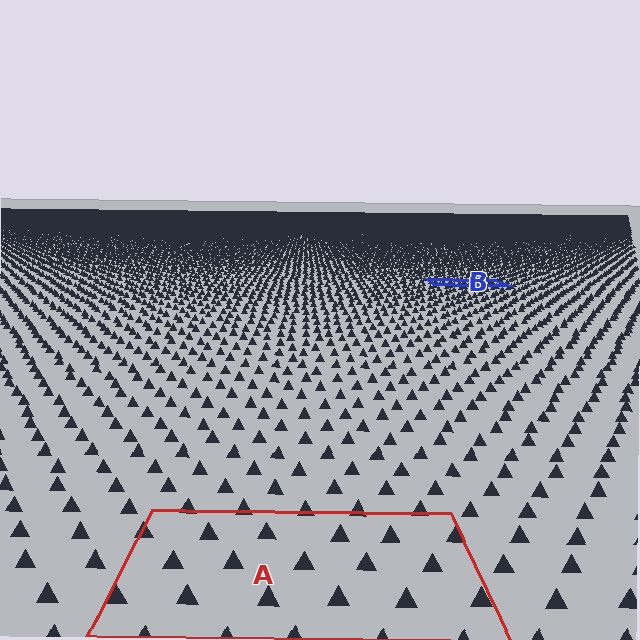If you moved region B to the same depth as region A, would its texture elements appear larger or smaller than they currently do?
They would appear larger. At a closer depth, the same texture elements are projected at a bigger on-screen size.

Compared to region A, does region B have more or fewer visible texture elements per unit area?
Region B has more texture elements per unit area — they are packed more densely because it is farther away.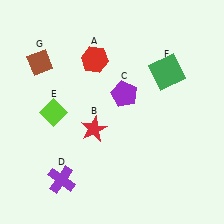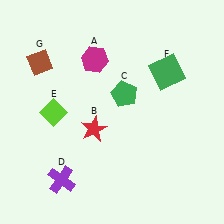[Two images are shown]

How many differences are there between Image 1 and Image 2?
There are 2 differences between the two images.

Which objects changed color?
A changed from red to magenta. C changed from purple to green.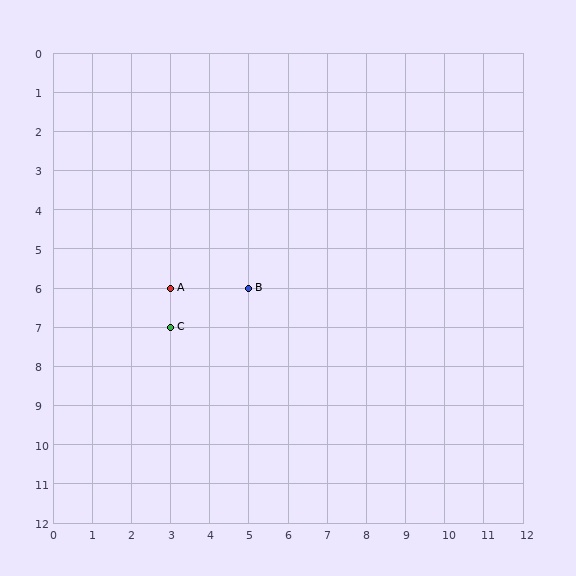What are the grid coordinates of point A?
Point A is at grid coordinates (3, 6).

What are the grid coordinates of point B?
Point B is at grid coordinates (5, 6).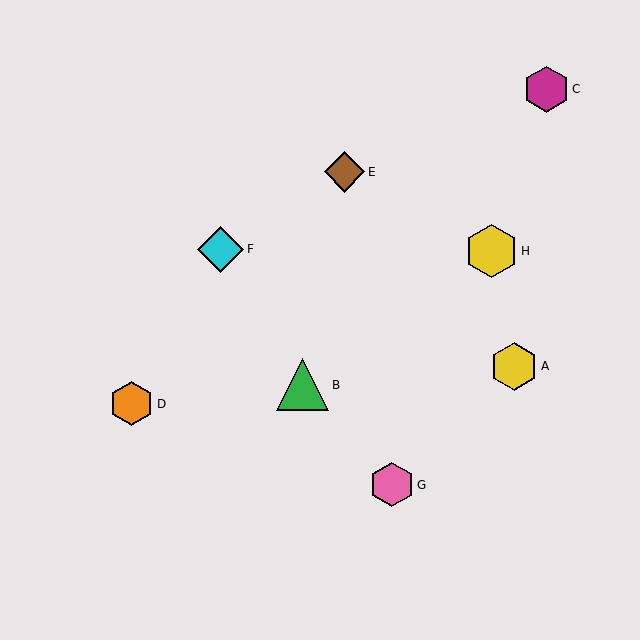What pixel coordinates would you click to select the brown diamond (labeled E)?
Click at (344, 172) to select the brown diamond E.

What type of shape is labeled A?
Shape A is a yellow hexagon.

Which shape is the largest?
The yellow hexagon (labeled H) is the largest.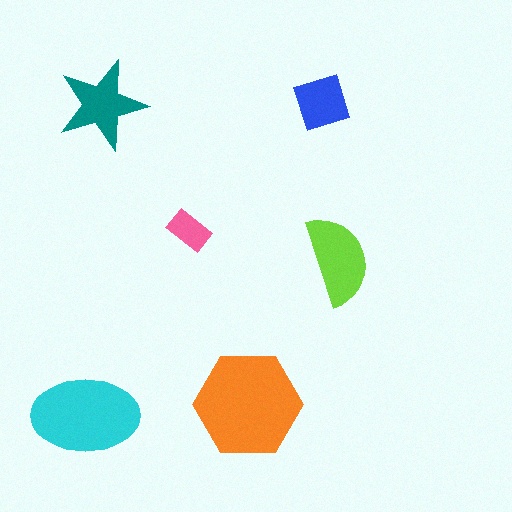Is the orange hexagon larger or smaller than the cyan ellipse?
Larger.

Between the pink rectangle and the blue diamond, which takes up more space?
The blue diamond.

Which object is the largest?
The orange hexagon.